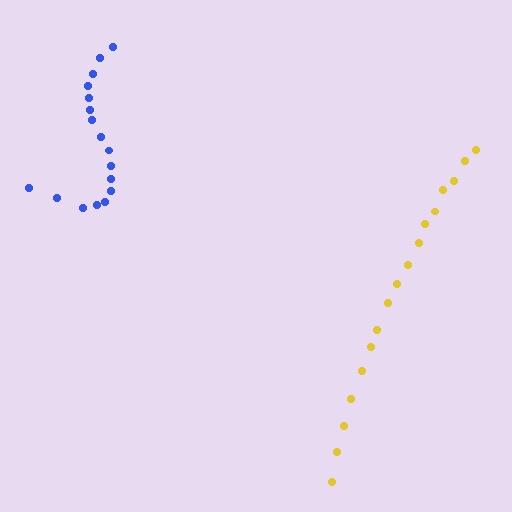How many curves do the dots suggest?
There are 2 distinct paths.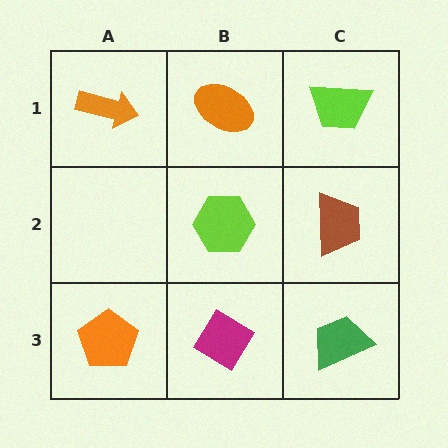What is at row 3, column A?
An orange pentagon.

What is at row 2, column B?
A lime hexagon.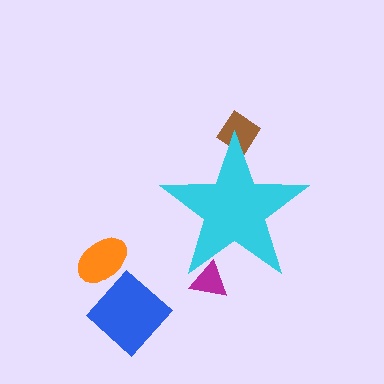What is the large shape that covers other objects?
A cyan star.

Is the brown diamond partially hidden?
Yes, the brown diamond is partially hidden behind the cyan star.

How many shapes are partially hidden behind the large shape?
2 shapes are partially hidden.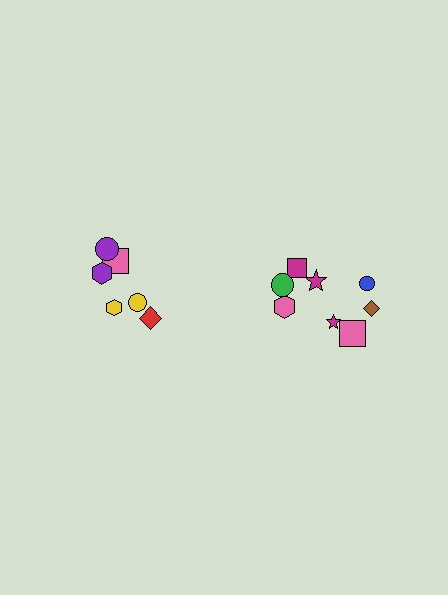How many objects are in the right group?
There are 8 objects.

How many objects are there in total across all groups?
There are 14 objects.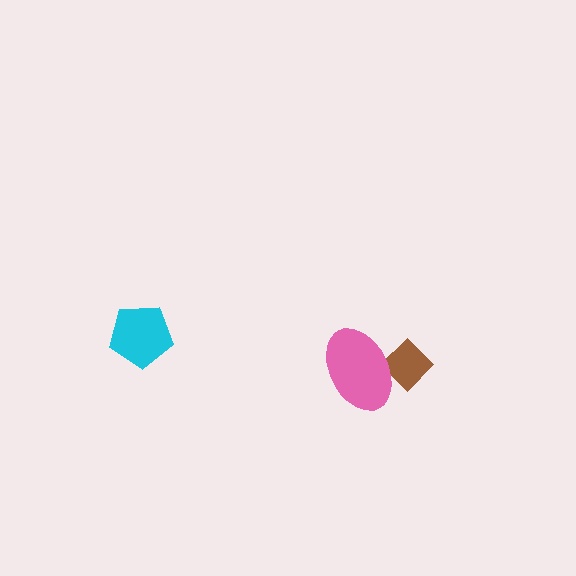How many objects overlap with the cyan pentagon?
0 objects overlap with the cyan pentagon.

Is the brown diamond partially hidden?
Yes, it is partially covered by another shape.